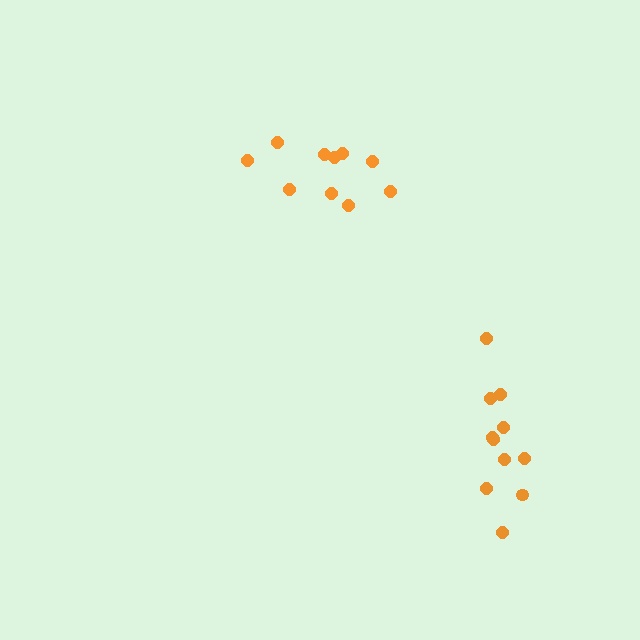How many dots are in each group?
Group 1: 10 dots, Group 2: 11 dots (21 total).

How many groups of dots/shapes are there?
There are 2 groups.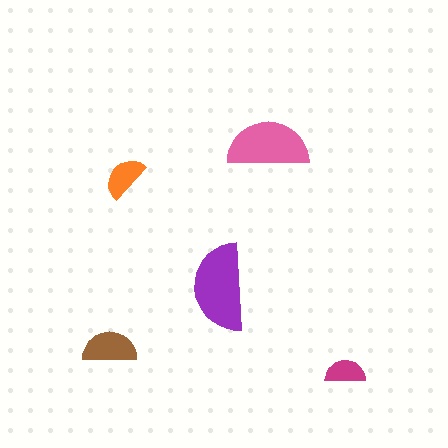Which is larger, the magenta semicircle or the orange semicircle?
The orange one.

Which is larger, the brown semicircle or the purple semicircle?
The purple one.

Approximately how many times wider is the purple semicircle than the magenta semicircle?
About 2 times wider.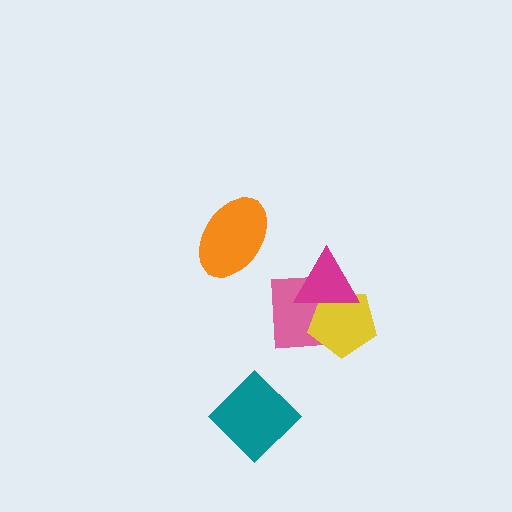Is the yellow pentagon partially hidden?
Yes, it is partially covered by another shape.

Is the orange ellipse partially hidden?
No, no other shape covers it.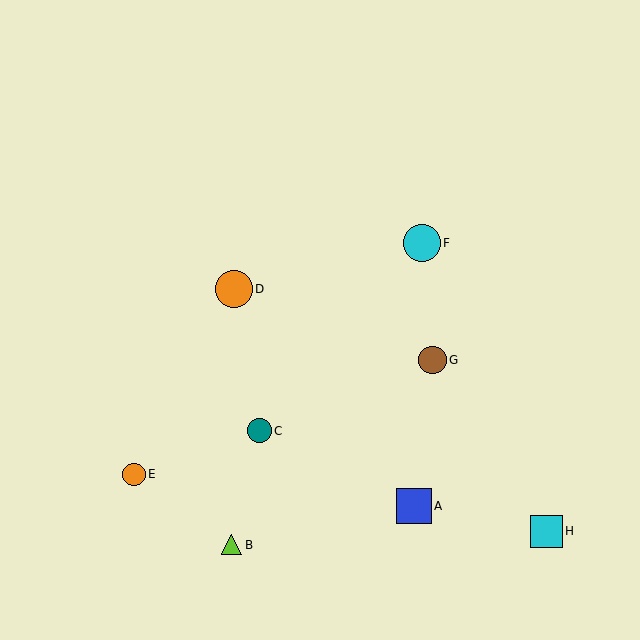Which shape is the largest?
The cyan circle (labeled F) is the largest.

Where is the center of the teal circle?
The center of the teal circle is at (259, 431).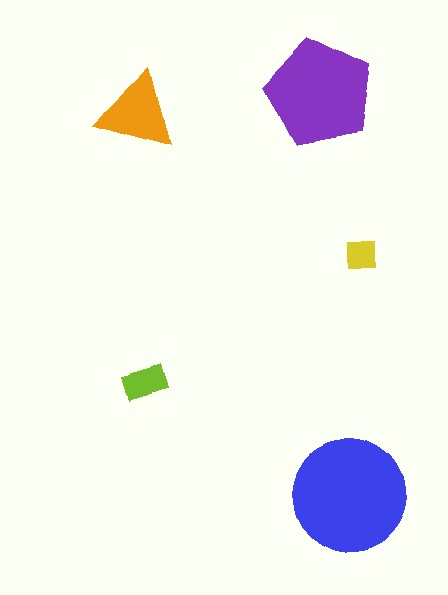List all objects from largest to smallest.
The blue circle, the purple pentagon, the orange triangle, the lime rectangle, the yellow square.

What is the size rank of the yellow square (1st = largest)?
5th.